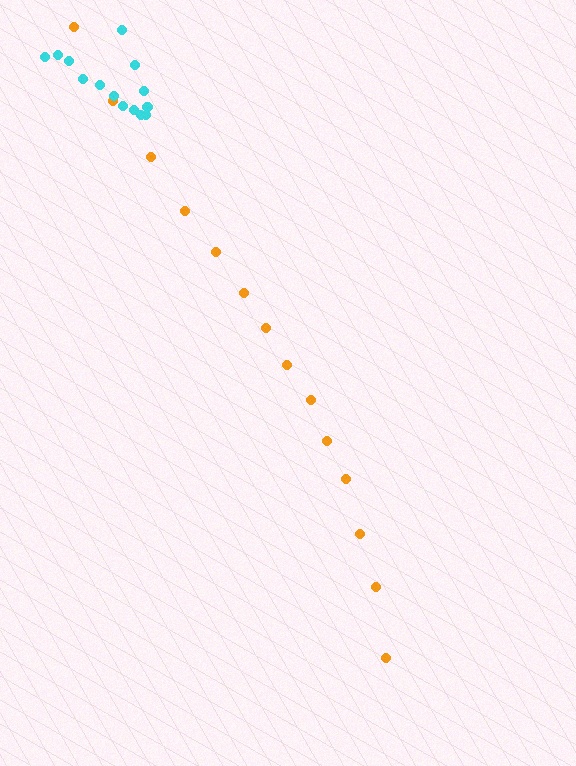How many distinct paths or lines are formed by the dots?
There are 2 distinct paths.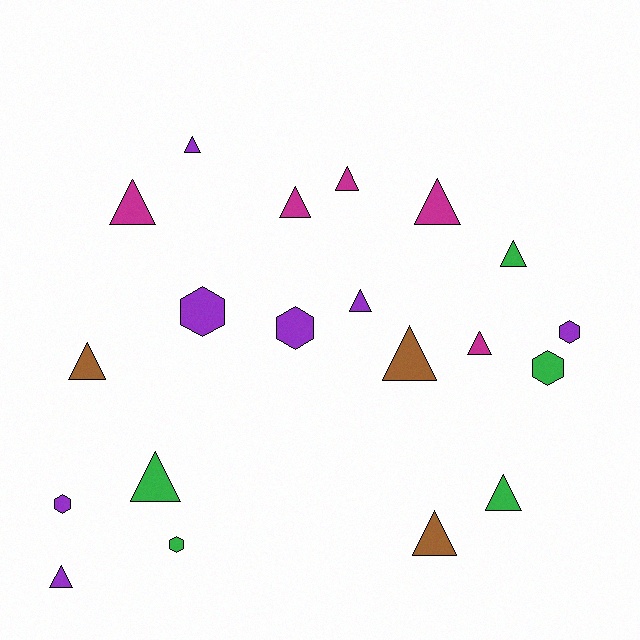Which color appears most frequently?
Purple, with 7 objects.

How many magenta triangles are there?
There are 5 magenta triangles.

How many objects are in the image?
There are 20 objects.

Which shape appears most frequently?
Triangle, with 14 objects.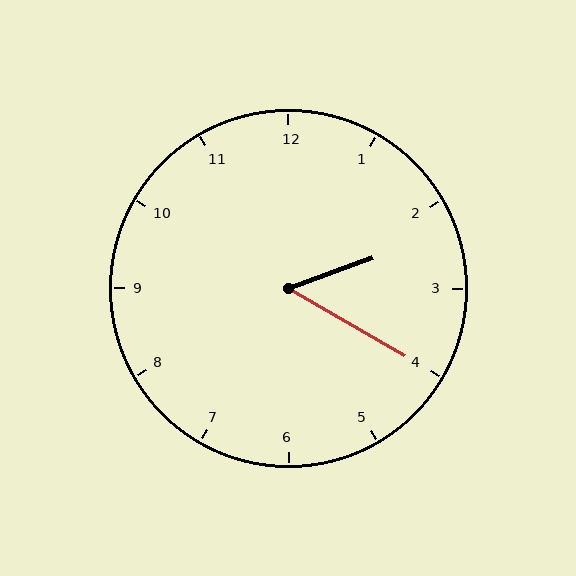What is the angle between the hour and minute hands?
Approximately 50 degrees.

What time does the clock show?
2:20.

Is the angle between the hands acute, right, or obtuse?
It is acute.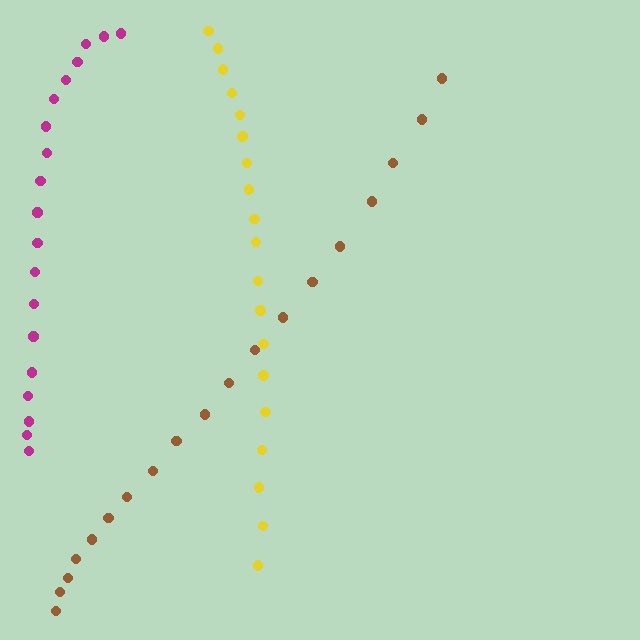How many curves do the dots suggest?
There are 3 distinct paths.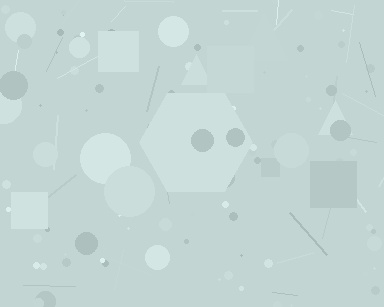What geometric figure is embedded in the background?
A hexagon is embedded in the background.